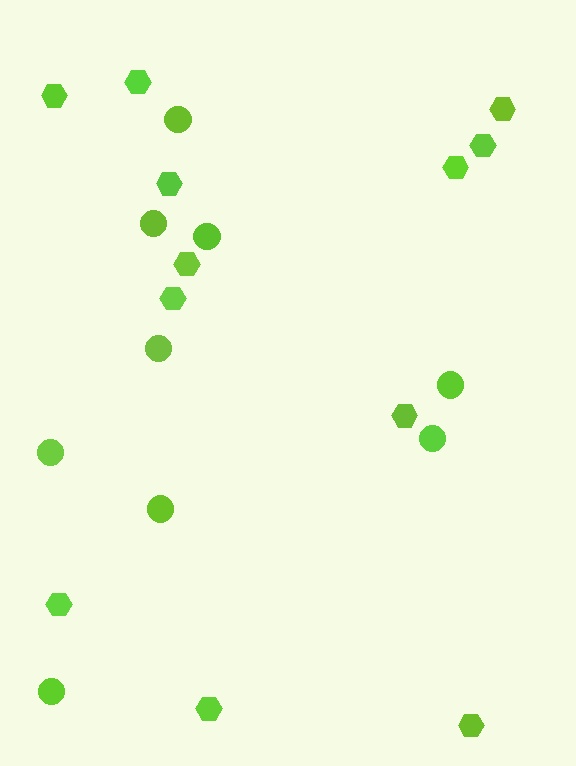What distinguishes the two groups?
There are 2 groups: one group of circles (9) and one group of hexagons (12).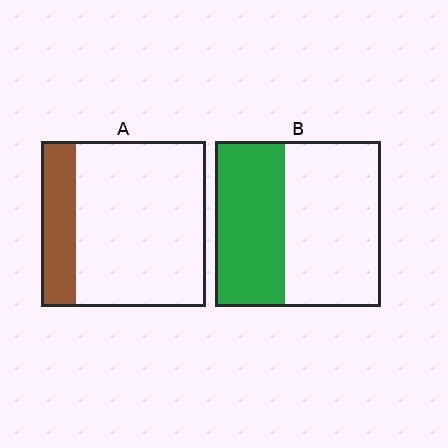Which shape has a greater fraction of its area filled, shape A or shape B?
Shape B.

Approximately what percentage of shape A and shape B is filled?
A is approximately 20% and B is approximately 40%.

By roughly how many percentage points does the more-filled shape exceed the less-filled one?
By roughly 20 percentage points (B over A).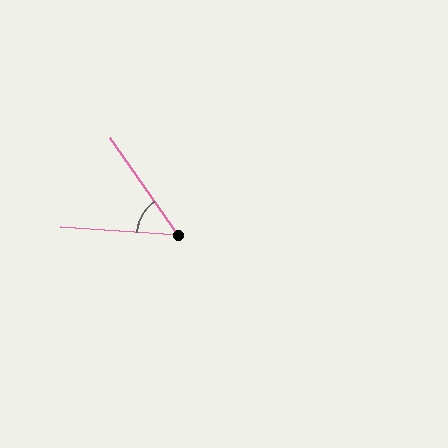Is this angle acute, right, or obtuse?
It is acute.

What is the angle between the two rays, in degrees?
Approximately 51 degrees.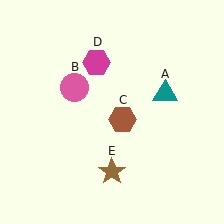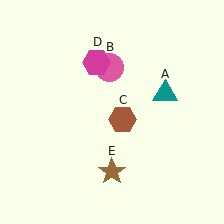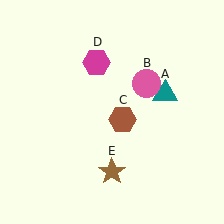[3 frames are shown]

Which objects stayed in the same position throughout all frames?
Teal triangle (object A) and brown hexagon (object C) and magenta hexagon (object D) and brown star (object E) remained stationary.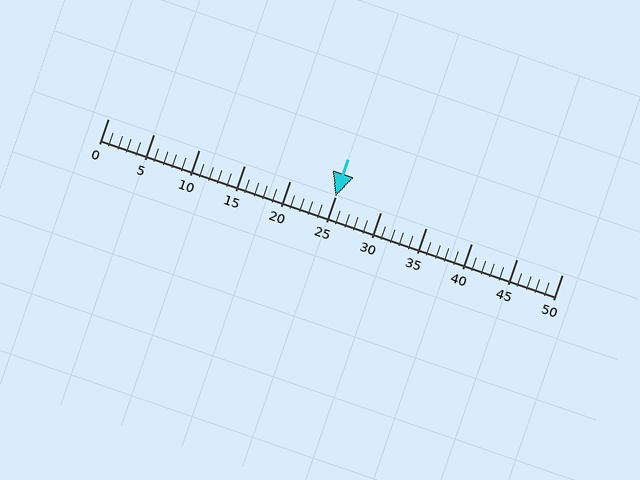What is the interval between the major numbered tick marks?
The major tick marks are spaced 5 units apart.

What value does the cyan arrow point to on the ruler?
The cyan arrow points to approximately 25.